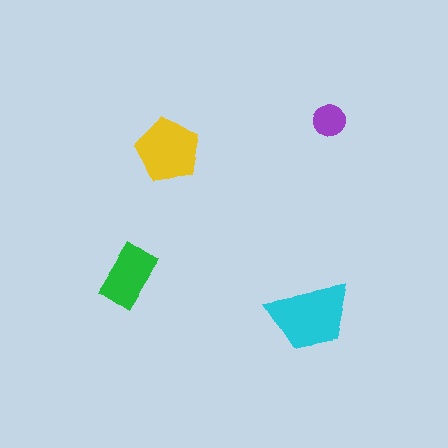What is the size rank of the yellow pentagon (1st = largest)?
2nd.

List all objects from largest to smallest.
The cyan trapezoid, the yellow pentagon, the green rectangle, the purple circle.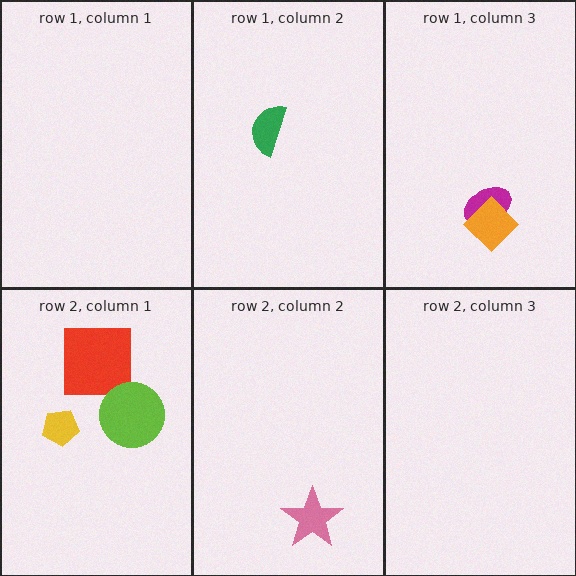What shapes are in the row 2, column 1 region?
The red square, the yellow pentagon, the lime circle.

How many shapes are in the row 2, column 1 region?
3.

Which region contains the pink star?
The row 2, column 2 region.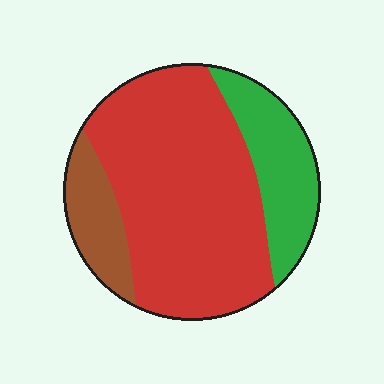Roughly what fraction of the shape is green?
Green takes up about one fifth (1/5) of the shape.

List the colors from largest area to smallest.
From largest to smallest: red, green, brown.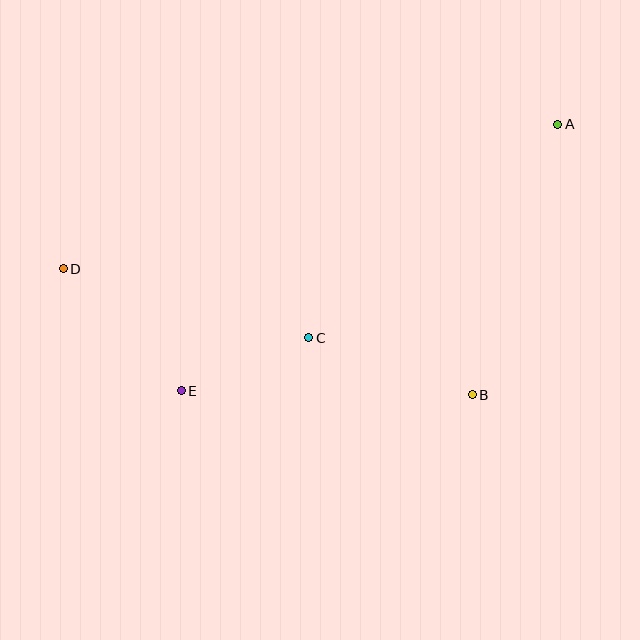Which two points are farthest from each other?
Points A and D are farthest from each other.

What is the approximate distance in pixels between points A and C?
The distance between A and C is approximately 328 pixels.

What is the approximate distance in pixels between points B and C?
The distance between B and C is approximately 173 pixels.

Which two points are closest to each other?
Points C and E are closest to each other.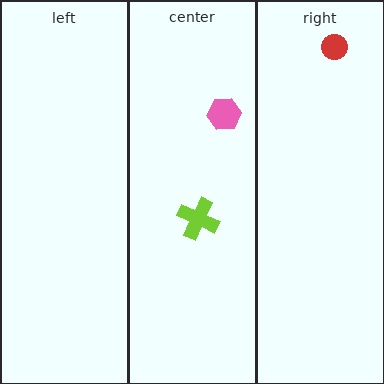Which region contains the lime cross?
The center region.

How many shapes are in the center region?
2.